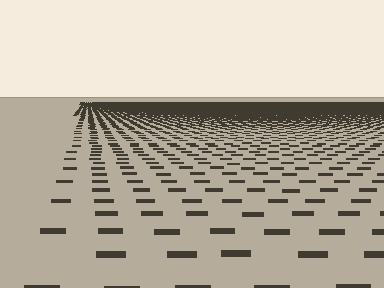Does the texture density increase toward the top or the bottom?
Density increases toward the top.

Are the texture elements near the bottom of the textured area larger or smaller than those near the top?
Larger. Near the bottom, elements are closer to the viewer and appear at a bigger on-screen size.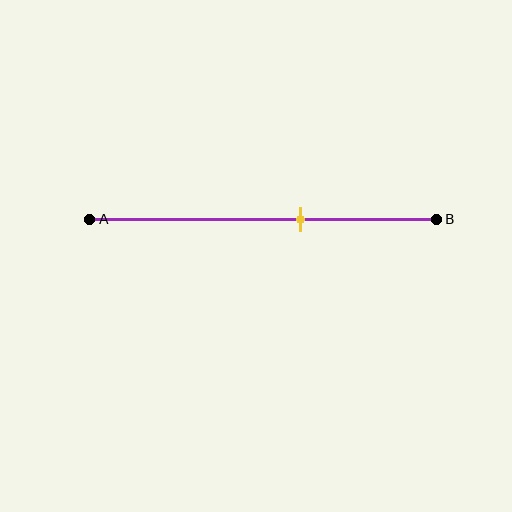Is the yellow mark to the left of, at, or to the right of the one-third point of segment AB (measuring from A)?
The yellow mark is to the right of the one-third point of segment AB.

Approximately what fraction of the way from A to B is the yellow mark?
The yellow mark is approximately 60% of the way from A to B.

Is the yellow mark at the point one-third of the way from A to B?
No, the mark is at about 60% from A, not at the 33% one-third point.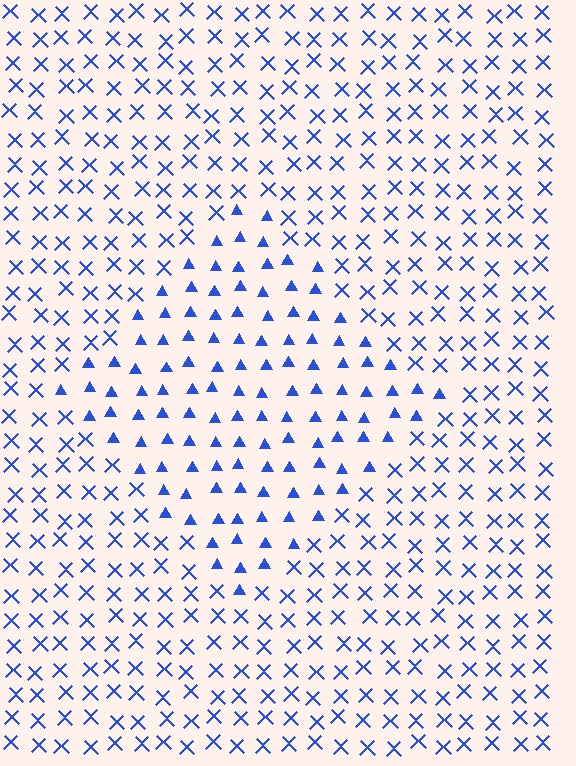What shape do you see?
I see a diamond.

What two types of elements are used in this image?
The image uses triangles inside the diamond region and X marks outside it.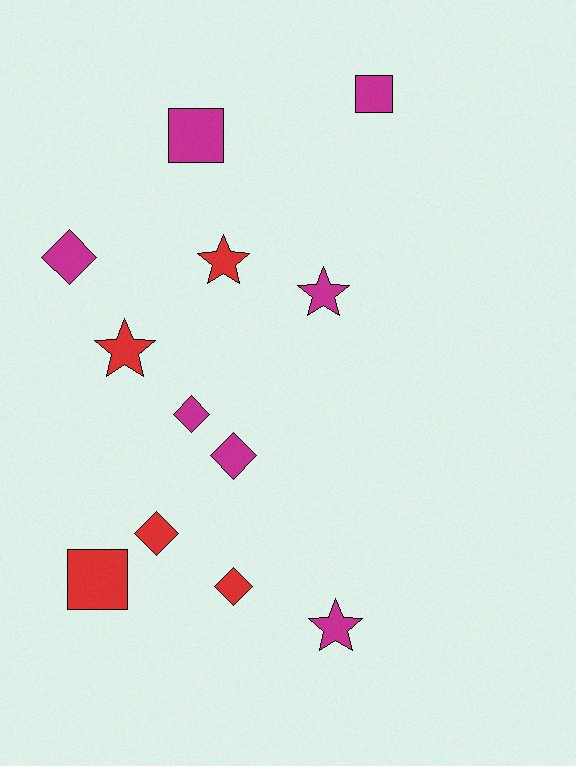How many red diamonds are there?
There are 2 red diamonds.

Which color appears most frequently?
Magenta, with 7 objects.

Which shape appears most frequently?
Diamond, with 5 objects.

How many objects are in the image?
There are 12 objects.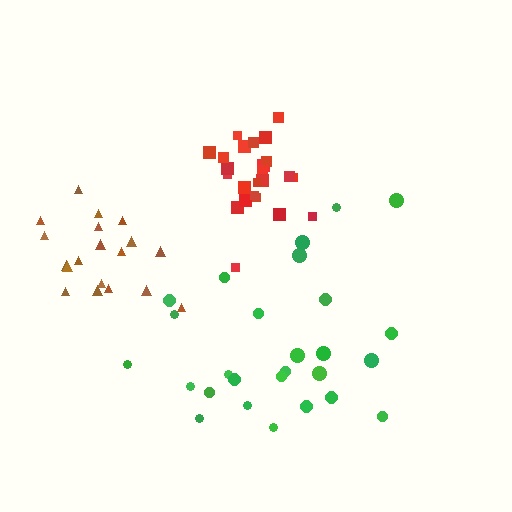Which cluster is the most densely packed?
Red.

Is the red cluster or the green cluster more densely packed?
Red.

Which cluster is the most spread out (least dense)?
Green.